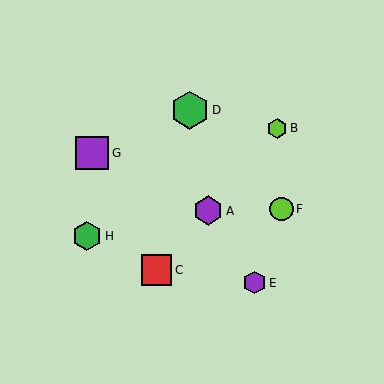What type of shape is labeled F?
Shape F is a lime circle.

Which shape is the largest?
The green hexagon (labeled D) is the largest.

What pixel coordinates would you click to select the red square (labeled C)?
Click at (157, 270) to select the red square C.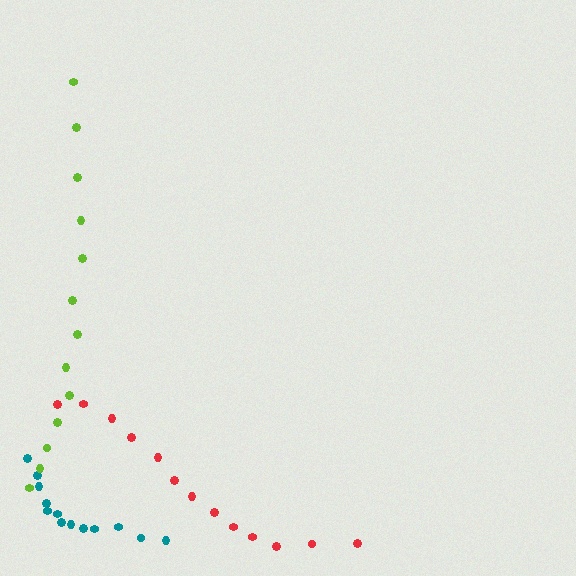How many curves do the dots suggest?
There are 3 distinct paths.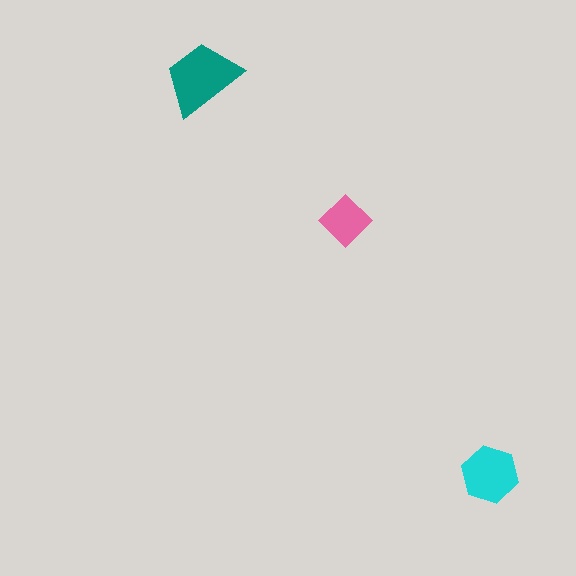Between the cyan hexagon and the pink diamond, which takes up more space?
The cyan hexagon.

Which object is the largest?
The teal trapezoid.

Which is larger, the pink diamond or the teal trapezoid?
The teal trapezoid.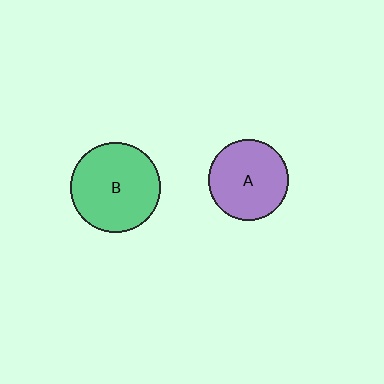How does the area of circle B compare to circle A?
Approximately 1.3 times.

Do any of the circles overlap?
No, none of the circles overlap.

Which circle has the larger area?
Circle B (green).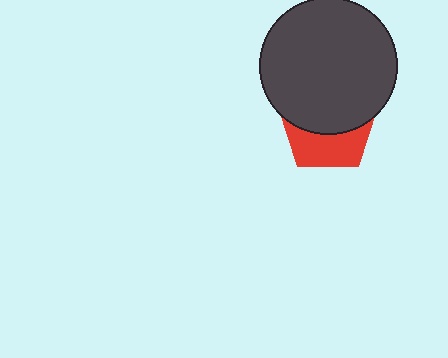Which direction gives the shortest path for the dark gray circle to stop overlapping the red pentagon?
Moving up gives the shortest separation.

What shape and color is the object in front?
The object in front is a dark gray circle.